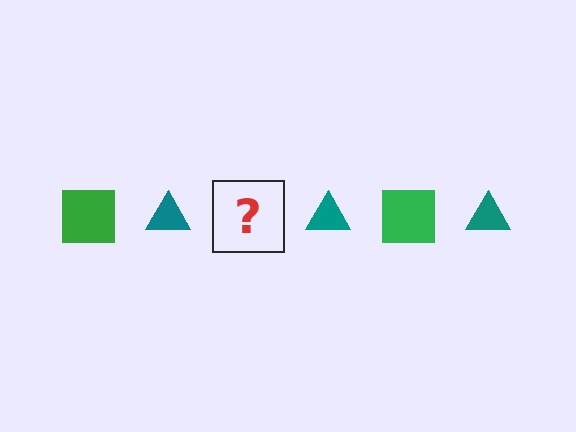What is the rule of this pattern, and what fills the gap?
The rule is that the pattern alternates between green square and teal triangle. The gap should be filled with a green square.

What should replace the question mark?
The question mark should be replaced with a green square.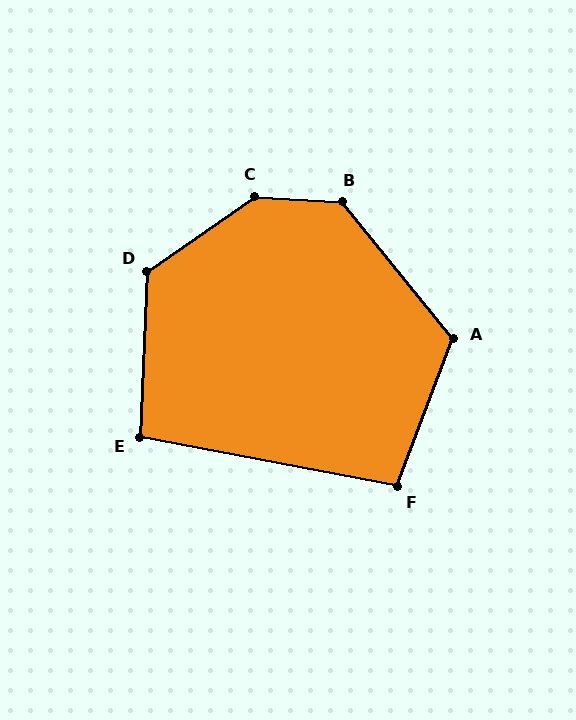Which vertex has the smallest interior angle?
E, at approximately 99 degrees.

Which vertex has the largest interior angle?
C, at approximately 142 degrees.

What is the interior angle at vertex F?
Approximately 100 degrees (obtuse).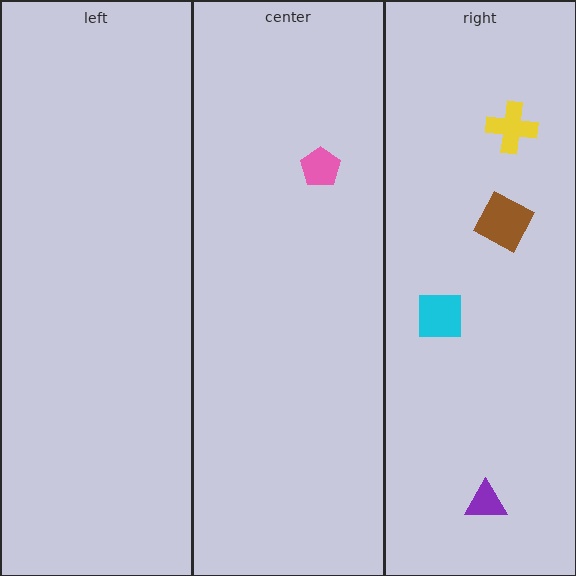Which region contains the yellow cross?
The right region.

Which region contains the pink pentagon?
The center region.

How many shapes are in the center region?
1.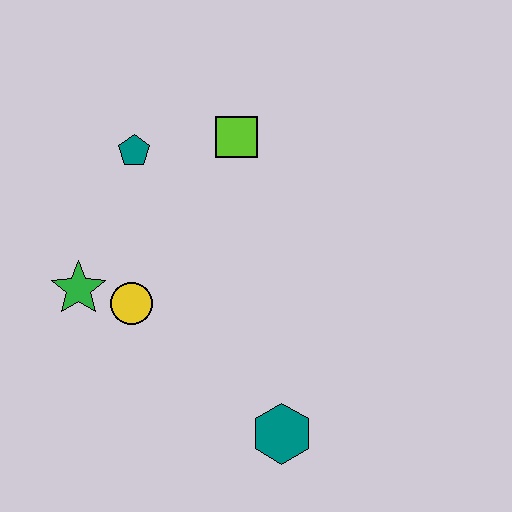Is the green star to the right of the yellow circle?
No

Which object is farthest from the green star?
The teal hexagon is farthest from the green star.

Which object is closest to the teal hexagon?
The yellow circle is closest to the teal hexagon.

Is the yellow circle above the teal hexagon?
Yes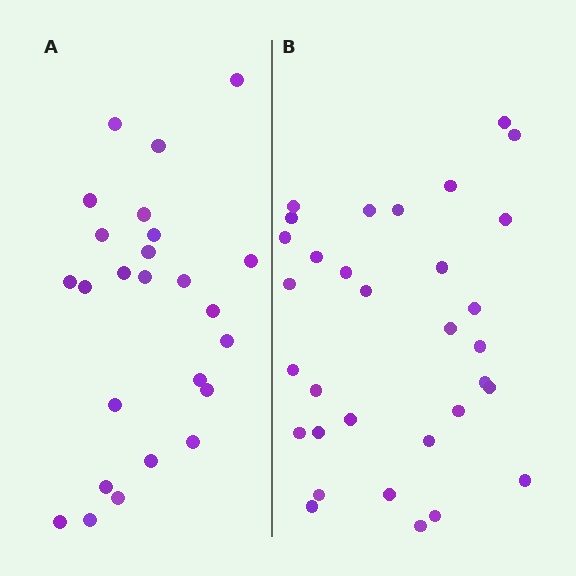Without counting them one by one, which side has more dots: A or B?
Region B (the right region) has more dots.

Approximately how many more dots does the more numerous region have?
Region B has roughly 8 or so more dots than region A.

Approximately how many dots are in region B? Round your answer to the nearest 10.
About 30 dots. (The exact count is 32, which rounds to 30.)